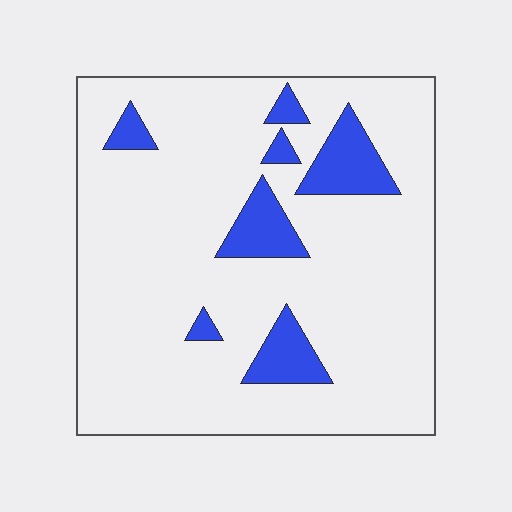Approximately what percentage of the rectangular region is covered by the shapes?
Approximately 15%.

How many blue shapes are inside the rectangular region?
7.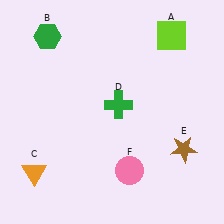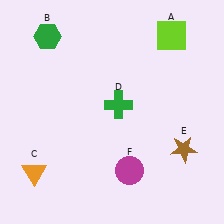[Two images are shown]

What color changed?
The circle (F) changed from pink in Image 1 to magenta in Image 2.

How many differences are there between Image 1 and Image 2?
There is 1 difference between the two images.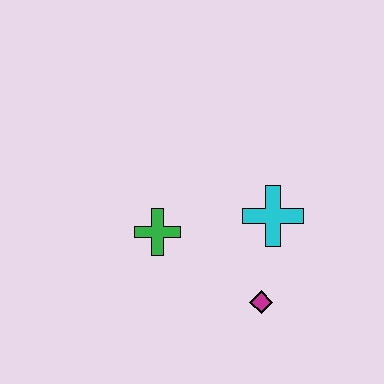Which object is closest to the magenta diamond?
The cyan cross is closest to the magenta diamond.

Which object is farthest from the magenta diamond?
The green cross is farthest from the magenta diamond.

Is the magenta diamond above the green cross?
No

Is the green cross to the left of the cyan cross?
Yes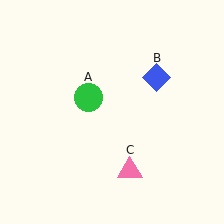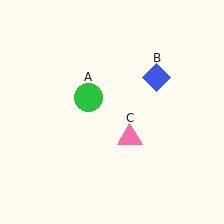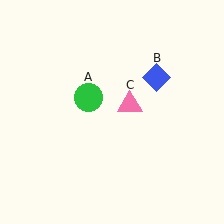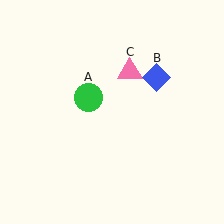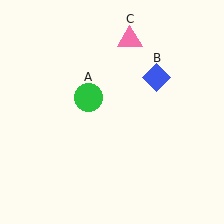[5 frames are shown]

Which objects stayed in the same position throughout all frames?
Green circle (object A) and blue diamond (object B) remained stationary.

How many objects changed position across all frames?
1 object changed position: pink triangle (object C).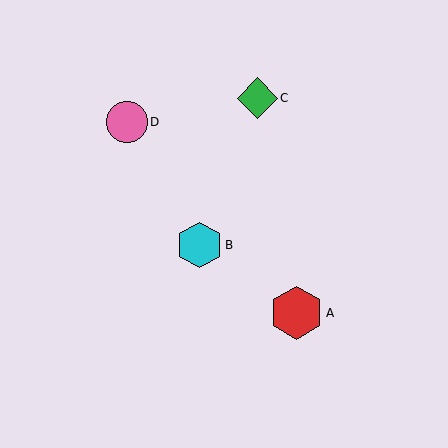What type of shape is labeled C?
Shape C is a green diamond.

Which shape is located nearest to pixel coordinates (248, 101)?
The green diamond (labeled C) at (257, 98) is nearest to that location.